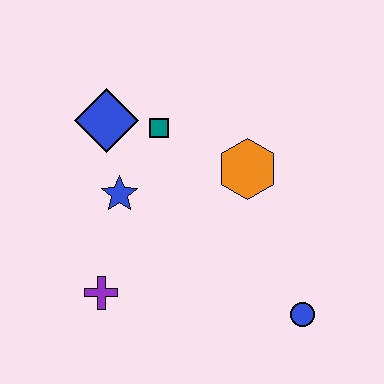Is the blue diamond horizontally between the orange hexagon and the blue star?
No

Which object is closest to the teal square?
The blue diamond is closest to the teal square.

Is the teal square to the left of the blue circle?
Yes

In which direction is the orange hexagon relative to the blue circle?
The orange hexagon is above the blue circle.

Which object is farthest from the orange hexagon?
The purple cross is farthest from the orange hexagon.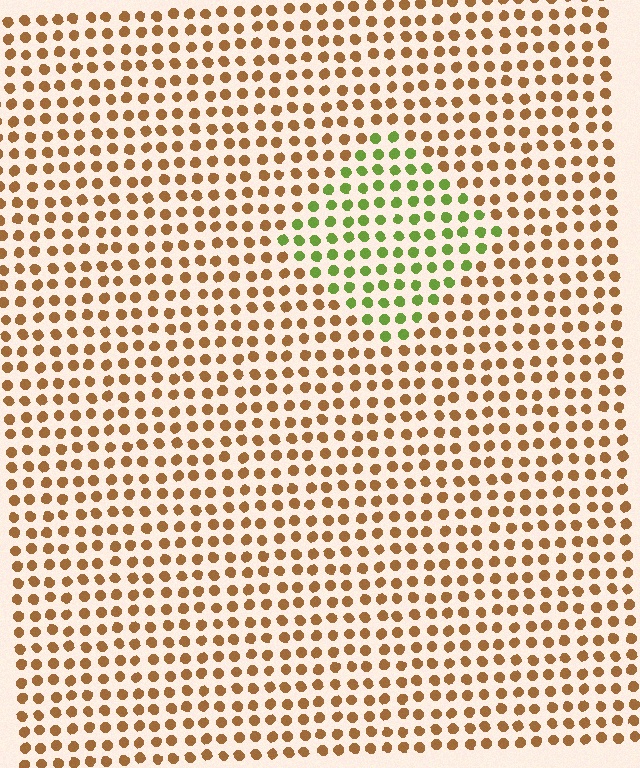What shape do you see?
I see a diamond.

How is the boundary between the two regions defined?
The boundary is defined purely by a slight shift in hue (about 64 degrees). Spacing, size, and orientation are identical on both sides.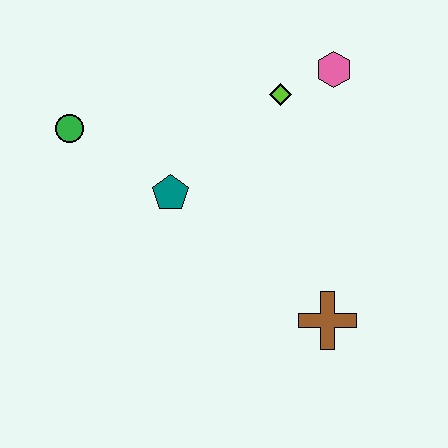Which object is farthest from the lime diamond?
The brown cross is farthest from the lime diamond.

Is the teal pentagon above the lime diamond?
No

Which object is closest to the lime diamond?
The pink hexagon is closest to the lime diamond.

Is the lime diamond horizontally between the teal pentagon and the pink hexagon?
Yes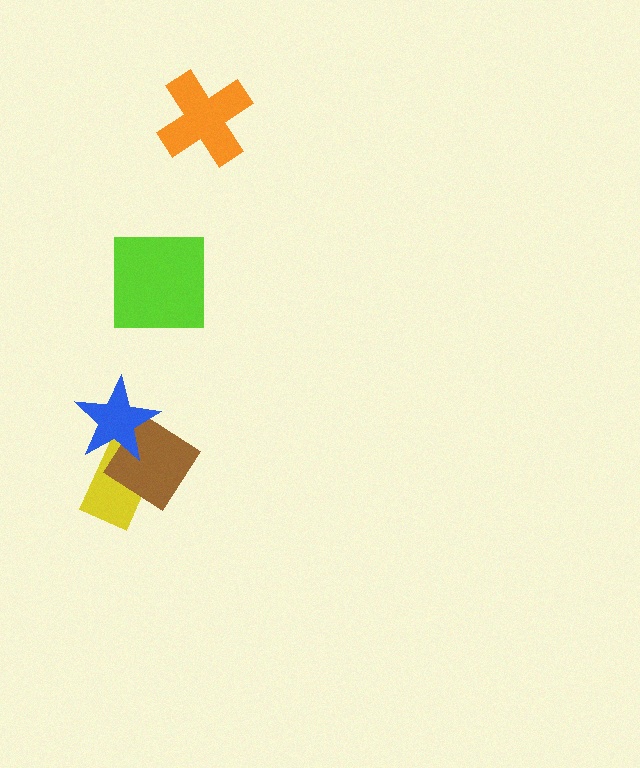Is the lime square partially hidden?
No, no other shape covers it.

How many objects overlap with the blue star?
2 objects overlap with the blue star.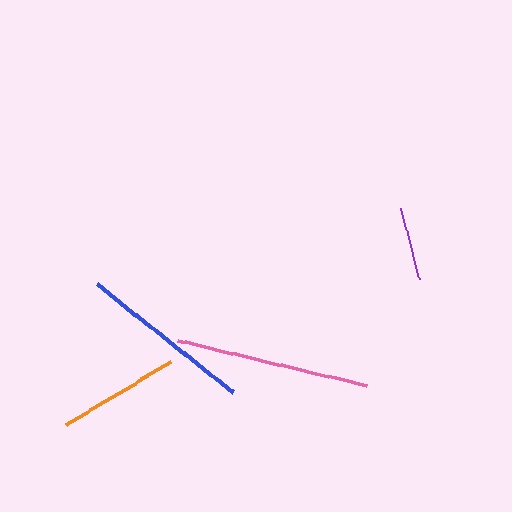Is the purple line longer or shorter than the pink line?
The pink line is longer than the purple line.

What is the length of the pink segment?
The pink segment is approximately 194 pixels long.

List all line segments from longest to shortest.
From longest to shortest: pink, blue, orange, purple.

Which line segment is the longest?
The pink line is the longest at approximately 194 pixels.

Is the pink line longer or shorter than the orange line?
The pink line is longer than the orange line.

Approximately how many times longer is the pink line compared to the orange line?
The pink line is approximately 1.6 times the length of the orange line.